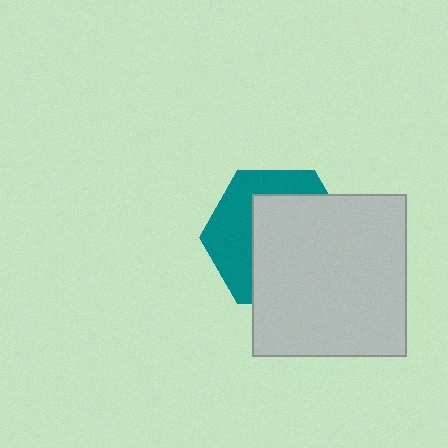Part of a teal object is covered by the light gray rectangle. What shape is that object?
It is a hexagon.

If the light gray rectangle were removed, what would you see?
You would see the complete teal hexagon.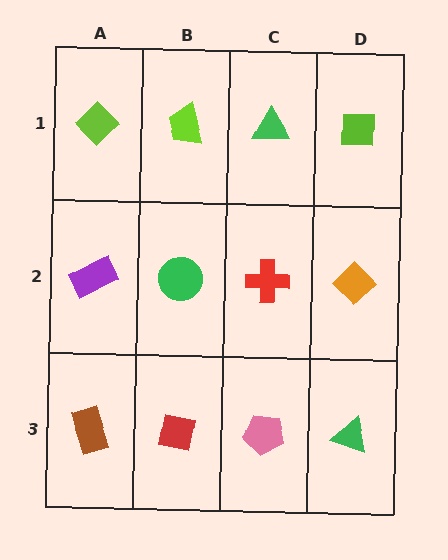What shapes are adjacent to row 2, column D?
A lime square (row 1, column D), a green triangle (row 3, column D), a red cross (row 2, column C).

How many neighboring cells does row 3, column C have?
3.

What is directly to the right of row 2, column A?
A green circle.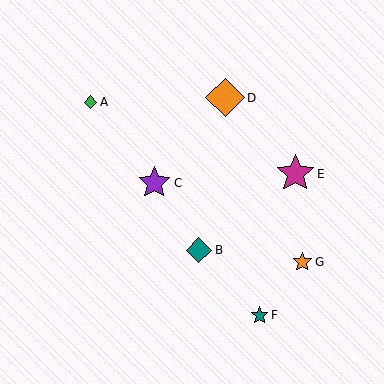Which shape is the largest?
The orange diamond (labeled D) is the largest.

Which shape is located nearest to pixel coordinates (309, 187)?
The magenta star (labeled E) at (295, 174) is nearest to that location.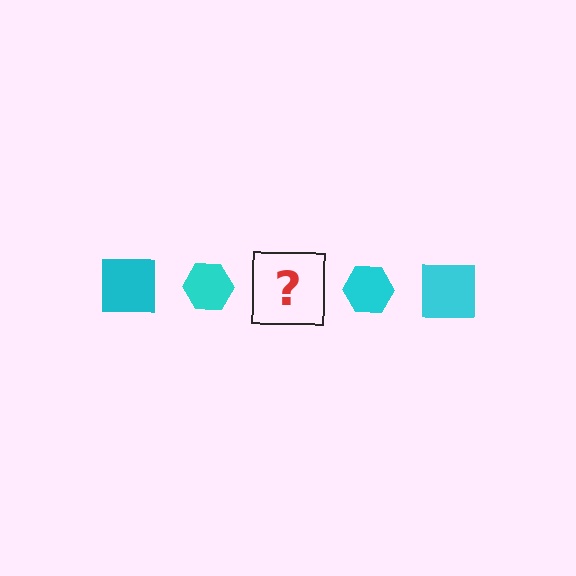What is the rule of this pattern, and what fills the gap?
The rule is that the pattern cycles through square, hexagon shapes in cyan. The gap should be filled with a cyan square.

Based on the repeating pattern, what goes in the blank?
The blank should be a cyan square.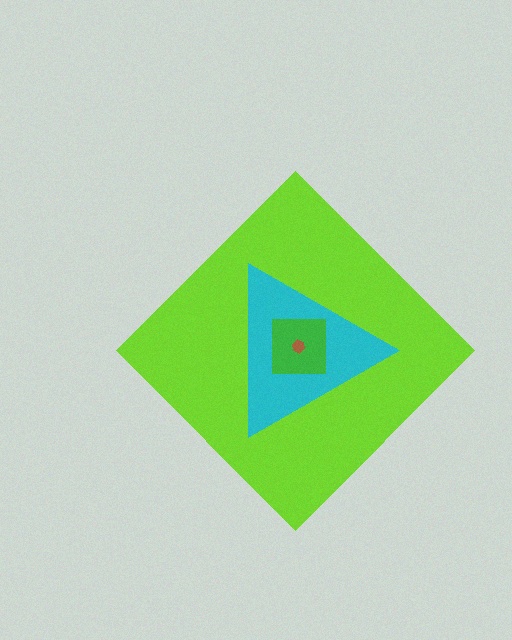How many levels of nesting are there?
4.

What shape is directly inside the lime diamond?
The cyan triangle.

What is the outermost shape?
The lime diamond.